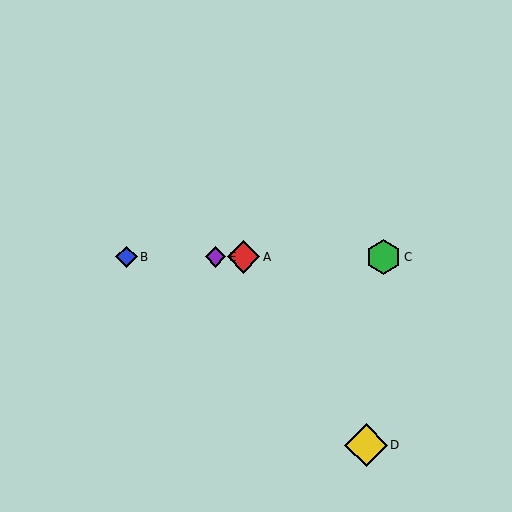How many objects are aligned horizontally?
4 objects (A, B, C, E) are aligned horizontally.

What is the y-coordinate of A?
Object A is at y≈257.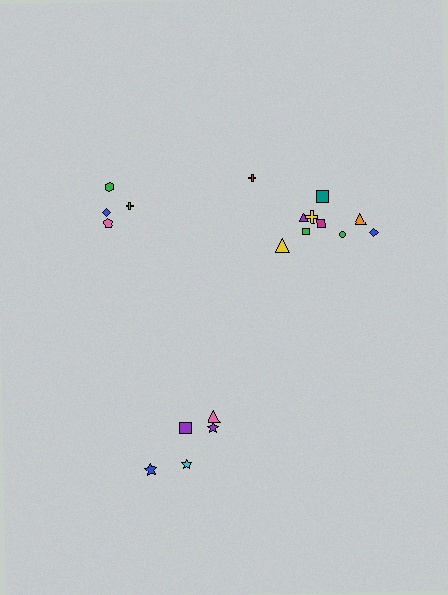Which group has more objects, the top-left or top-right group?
The top-right group.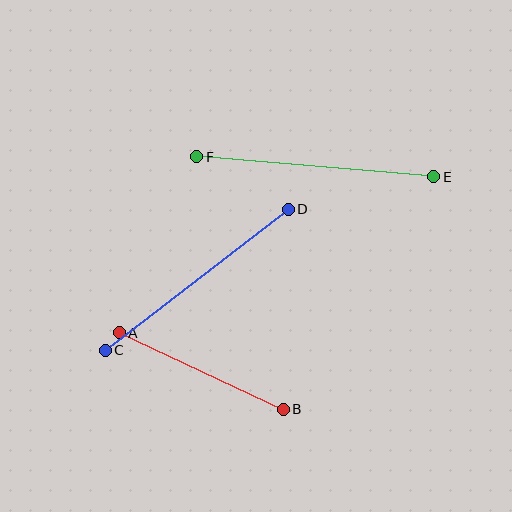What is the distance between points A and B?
The distance is approximately 181 pixels.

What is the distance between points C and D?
The distance is approximately 231 pixels.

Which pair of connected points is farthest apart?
Points E and F are farthest apart.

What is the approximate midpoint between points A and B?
The midpoint is at approximately (201, 371) pixels.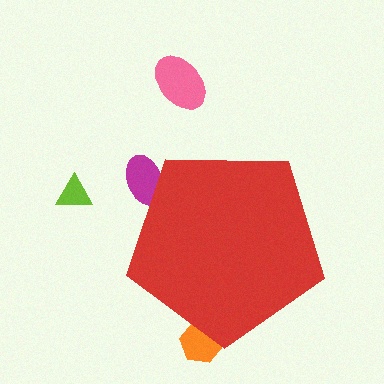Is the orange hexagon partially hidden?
Yes, the orange hexagon is partially hidden behind the red pentagon.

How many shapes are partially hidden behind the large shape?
2 shapes are partially hidden.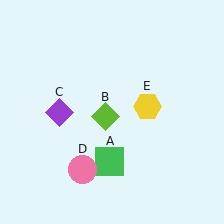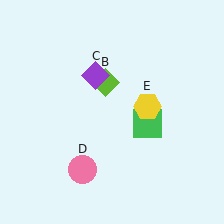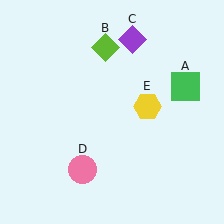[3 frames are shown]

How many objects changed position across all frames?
3 objects changed position: green square (object A), lime diamond (object B), purple diamond (object C).